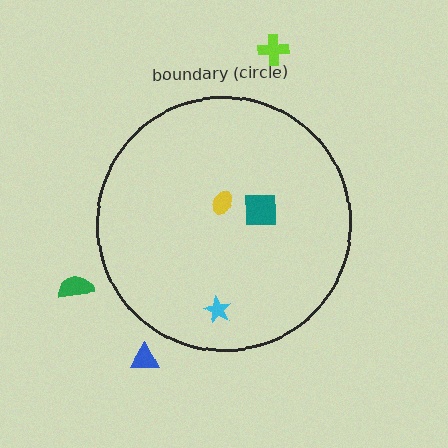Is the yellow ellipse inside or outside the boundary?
Inside.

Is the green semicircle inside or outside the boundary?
Outside.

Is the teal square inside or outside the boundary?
Inside.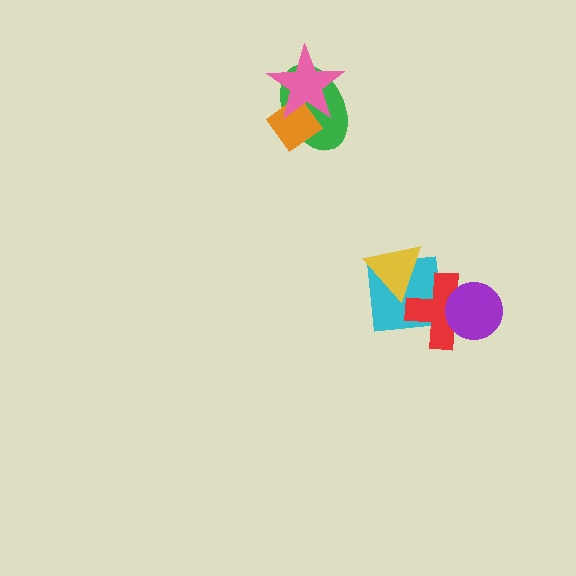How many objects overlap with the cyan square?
2 objects overlap with the cyan square.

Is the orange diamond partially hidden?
Yes, it is partially covered by another shape.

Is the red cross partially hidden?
Yes, it is partially covered by another shape.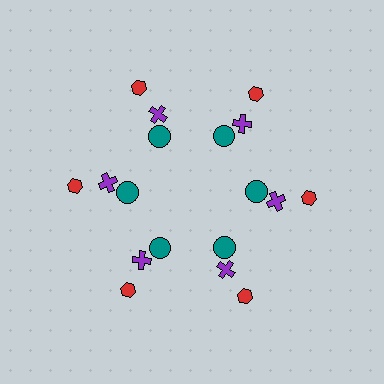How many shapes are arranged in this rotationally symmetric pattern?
There are 18 shapes, arranged in 6 groups of 3.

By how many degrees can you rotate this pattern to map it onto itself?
The pattern maps onto itself every 60 degrees of rotation.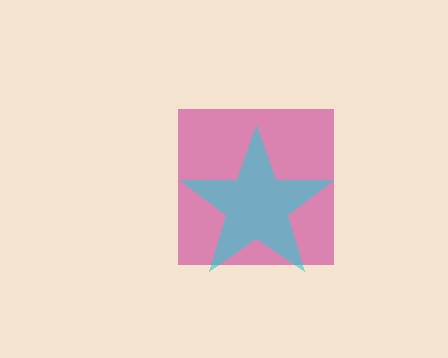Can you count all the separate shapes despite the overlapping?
Yes, there are 2 separate shapes.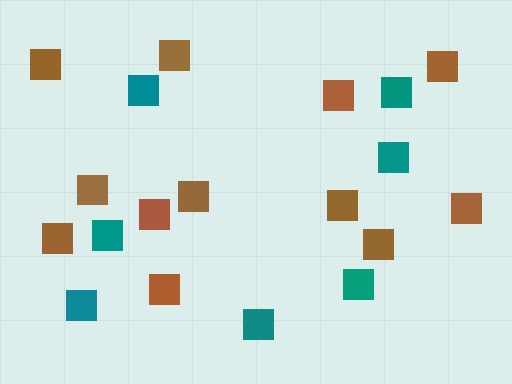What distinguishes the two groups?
There are 2 groups: one group of teal squares (7) and one group of brown squares (12).